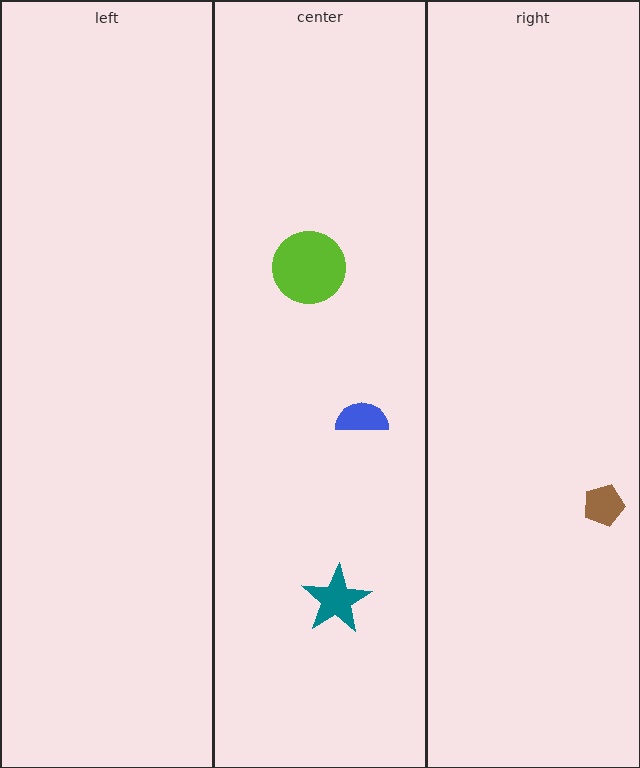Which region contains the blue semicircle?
The center region.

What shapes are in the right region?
The brown pentagon.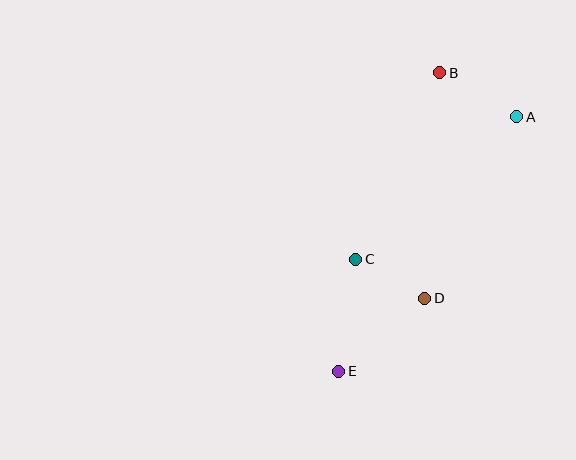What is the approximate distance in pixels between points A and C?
The distance between A and C is approximately 215 pixels.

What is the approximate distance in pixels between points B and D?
The distance between B and D is approximately 226 pixels.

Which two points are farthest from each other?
Points B and E are farthest from each other.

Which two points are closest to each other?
Points C and D are closest to each other.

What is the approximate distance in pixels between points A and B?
The distance between A and B is approximately 89 pixels.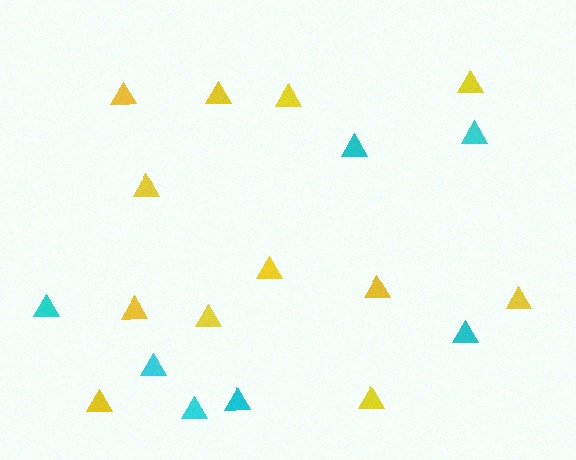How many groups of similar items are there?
There are 2 groups: one group of cyan triangles (7) and one group of yellow triangles (12).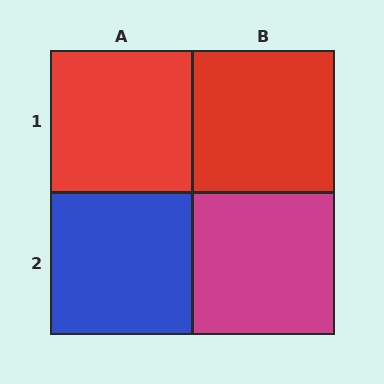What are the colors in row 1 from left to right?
Red, red.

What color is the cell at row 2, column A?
Blue.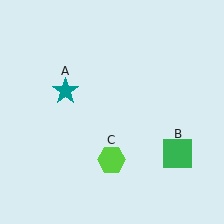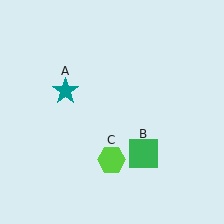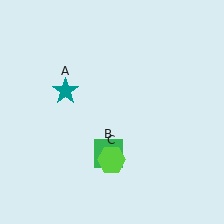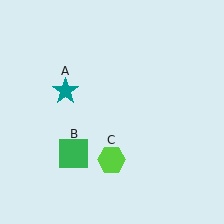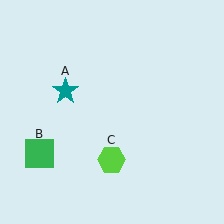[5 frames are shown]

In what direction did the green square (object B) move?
The green square (object B) moved left.